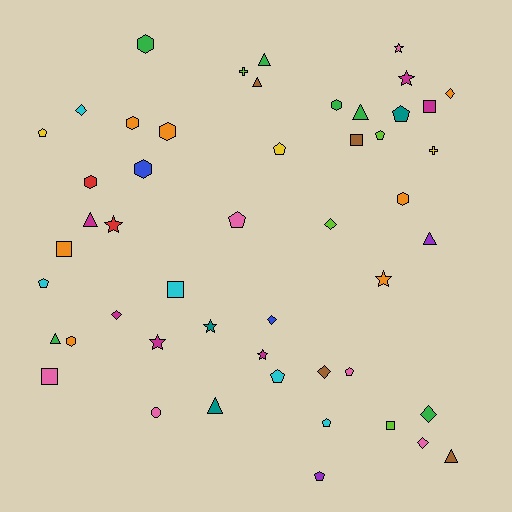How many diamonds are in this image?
There are 8 diamonds.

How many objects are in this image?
There are 50 objects.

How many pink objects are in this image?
There are 6 pink objects.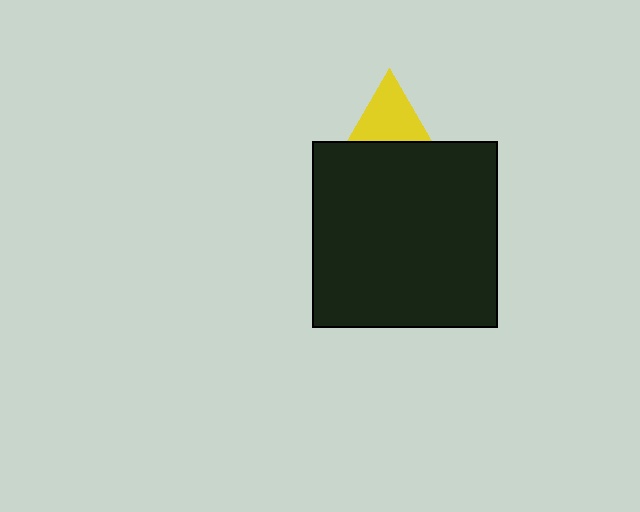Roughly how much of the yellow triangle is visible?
About half of it is visible (roughly 65%).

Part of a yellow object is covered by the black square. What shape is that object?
It is a triangle.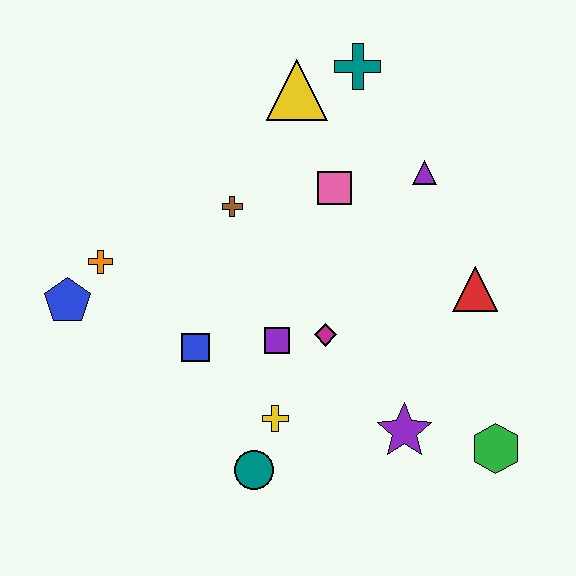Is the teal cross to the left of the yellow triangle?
No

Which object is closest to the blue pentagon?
The orange cross is closest to the blue pentagon.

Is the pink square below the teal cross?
Yes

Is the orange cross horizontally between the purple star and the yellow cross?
No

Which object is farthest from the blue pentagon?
The green hexagon is farthest from the blue pentagon.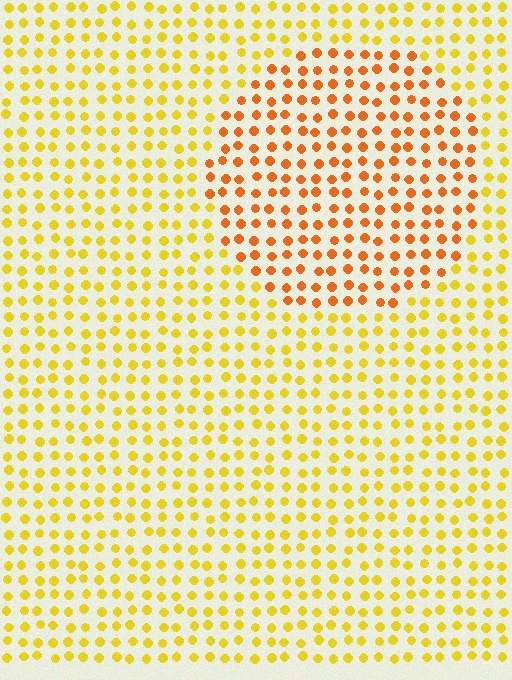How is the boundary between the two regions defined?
The boundary is defined purely by a slight shift in hue (about 31 degrees). Spacing, size, and orientation are identical on both sides.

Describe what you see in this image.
The image is filled with small yellow elements in a uniform arrangement. A circle-shaped region is visible where the elements are tinted to a slightly different hue, forming a subtle color boundary.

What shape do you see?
I see a circle.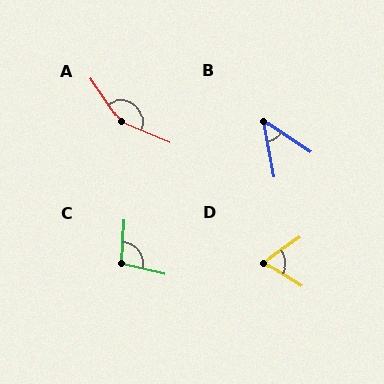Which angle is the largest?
A, at approximately 147 degrees.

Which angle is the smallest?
B, at approximately 46 degrees.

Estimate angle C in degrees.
Approximately 100 degrees.